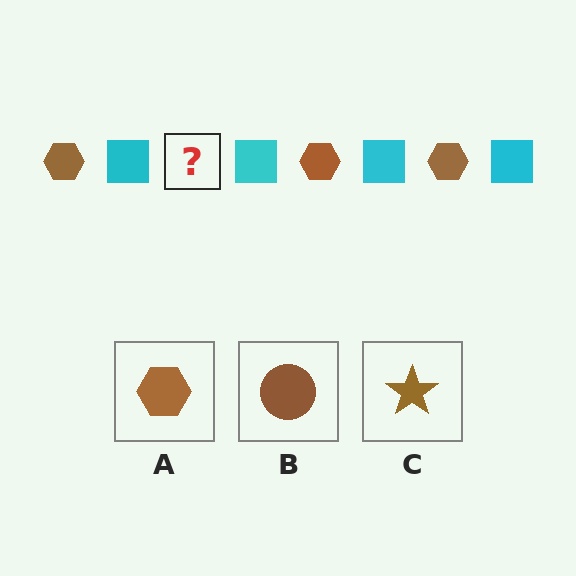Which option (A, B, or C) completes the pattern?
A.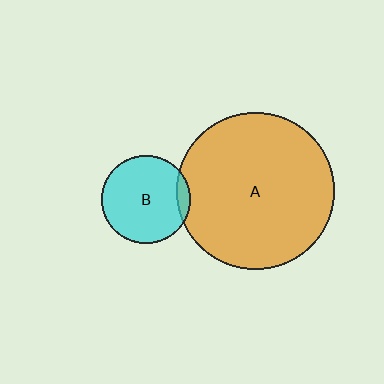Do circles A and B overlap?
Yes.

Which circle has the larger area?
Circle A (orange).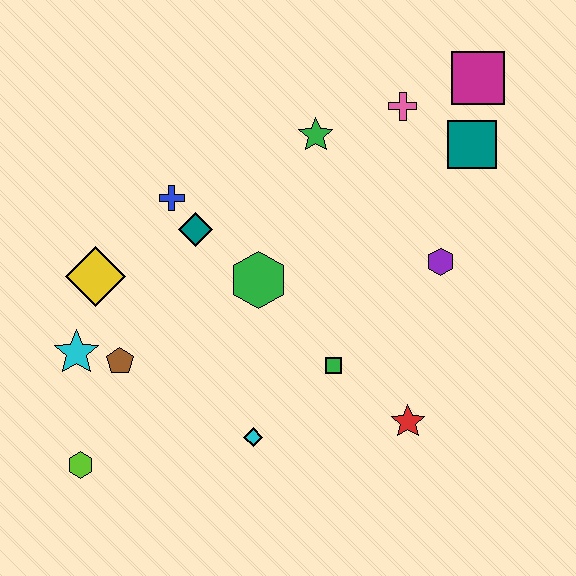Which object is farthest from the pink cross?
The lime hexagon is farthest from the pink cross.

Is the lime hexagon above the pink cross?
No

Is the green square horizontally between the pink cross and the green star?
Yes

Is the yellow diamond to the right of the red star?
No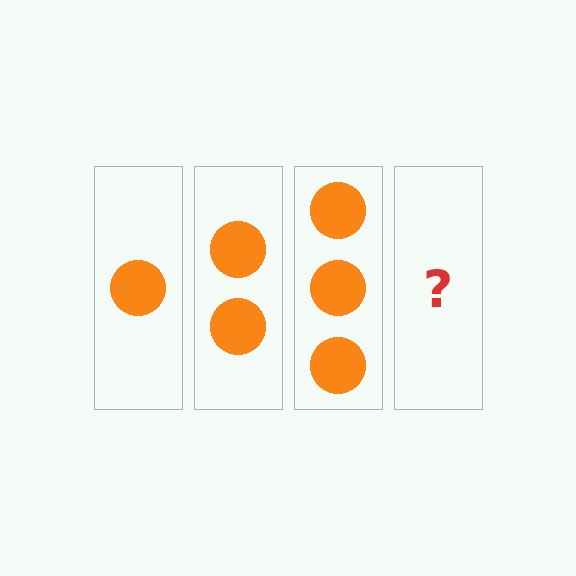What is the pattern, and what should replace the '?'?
The pattern is that each step adds one more circle. The '?' should be 4 circles.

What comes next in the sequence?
The next element should be 4 circles.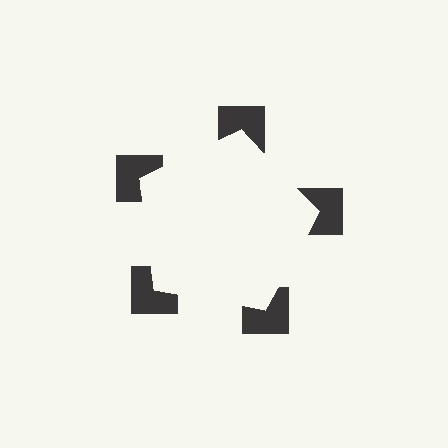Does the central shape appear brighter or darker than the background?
It typically appears slightly brighter than the background, even though no actual brightness change is drawn.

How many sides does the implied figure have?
5 sides.